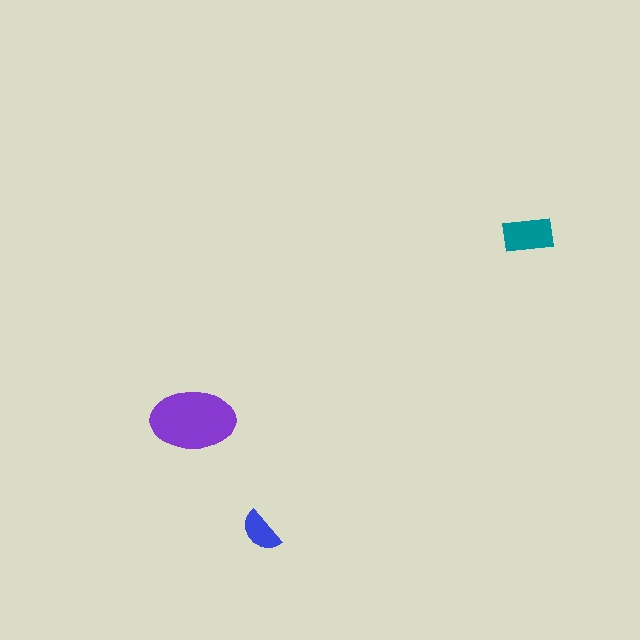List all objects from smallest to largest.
The blue semicircle, the teal rectangle, the purple ellipse.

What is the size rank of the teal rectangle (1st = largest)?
2nd.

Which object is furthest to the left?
The purple ellipse is leftmost.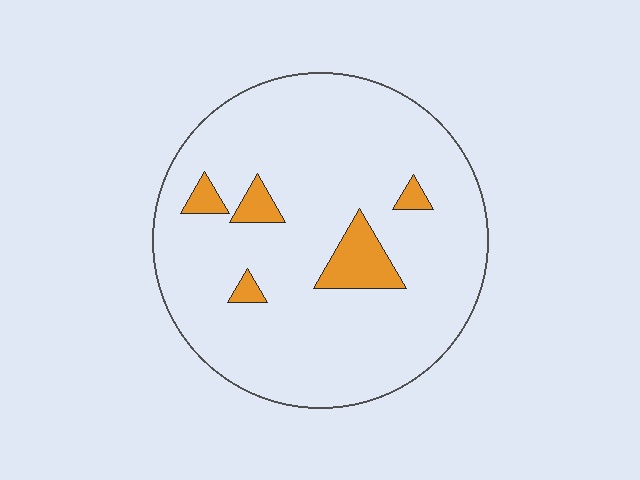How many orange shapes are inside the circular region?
5.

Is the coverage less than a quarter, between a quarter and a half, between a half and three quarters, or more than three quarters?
Less than a quarter.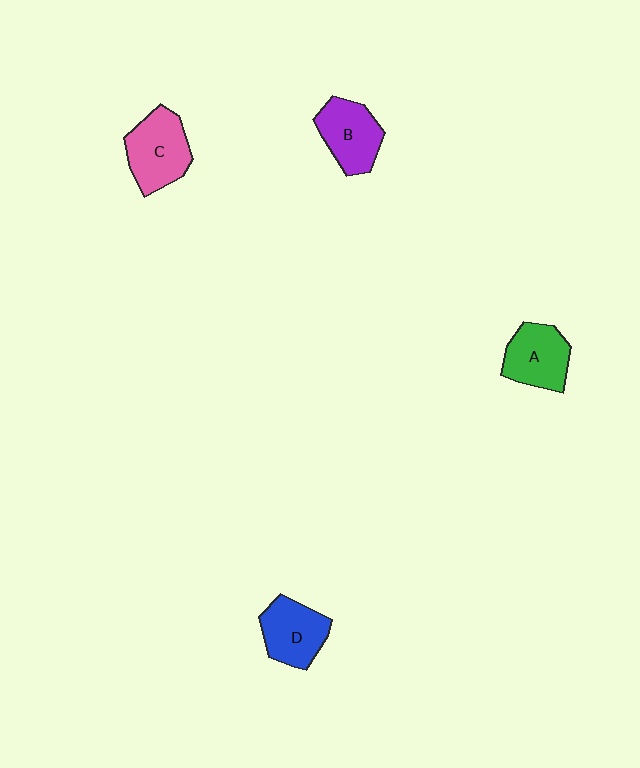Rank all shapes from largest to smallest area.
From largest to smallest: C (pink), B (purple), A (green), D (blue).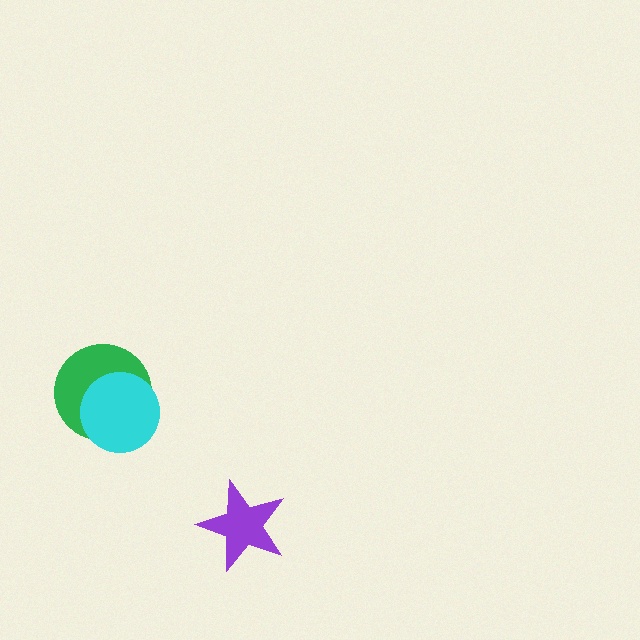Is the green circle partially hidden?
Yes, it is partially covered by another shape.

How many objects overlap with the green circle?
1 object overlaps with the green circle.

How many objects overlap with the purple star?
0 objects overlap with the purple star.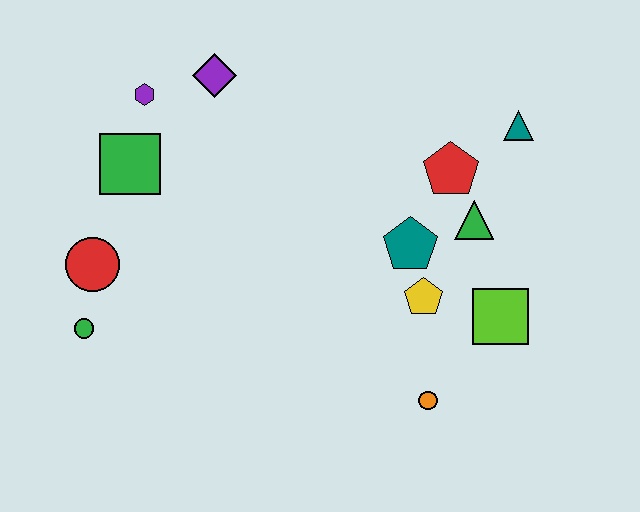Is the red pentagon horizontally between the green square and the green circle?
No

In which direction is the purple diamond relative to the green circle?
The purple diamond is above the green circle.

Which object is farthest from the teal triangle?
The green circle is farthest from the teal triangle.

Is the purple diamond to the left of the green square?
No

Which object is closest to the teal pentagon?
The yellow pentagon is closest to the teal pentagon.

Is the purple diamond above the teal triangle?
Yes